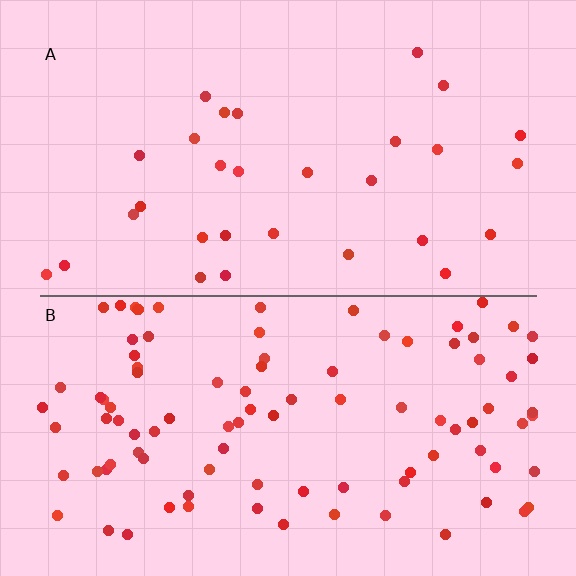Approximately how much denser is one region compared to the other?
Approximately 3.3× — region B over region A.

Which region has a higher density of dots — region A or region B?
B (the bottom).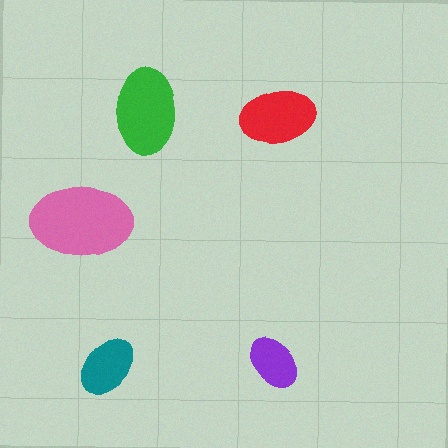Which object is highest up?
The green ellipse is topmost.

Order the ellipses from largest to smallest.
the pink one, the green one, the red one, the teal one, the purple one.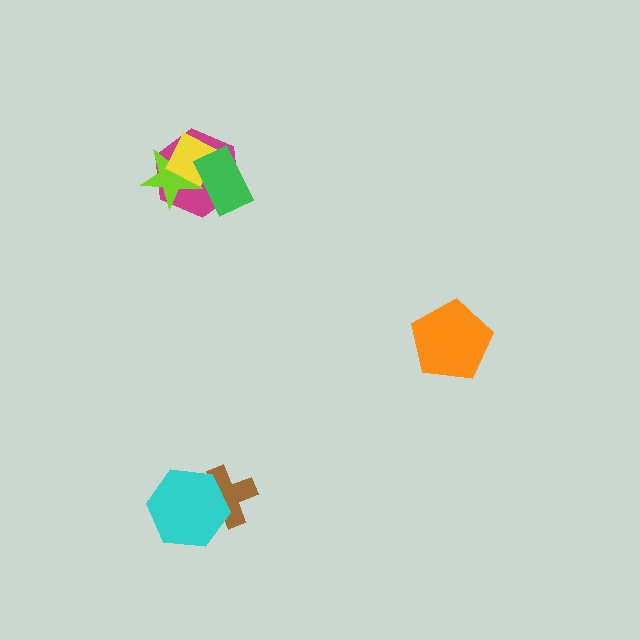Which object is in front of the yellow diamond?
The green rectangle is in front of the yellow diamond.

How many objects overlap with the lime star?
3 objects overlap with the lime star.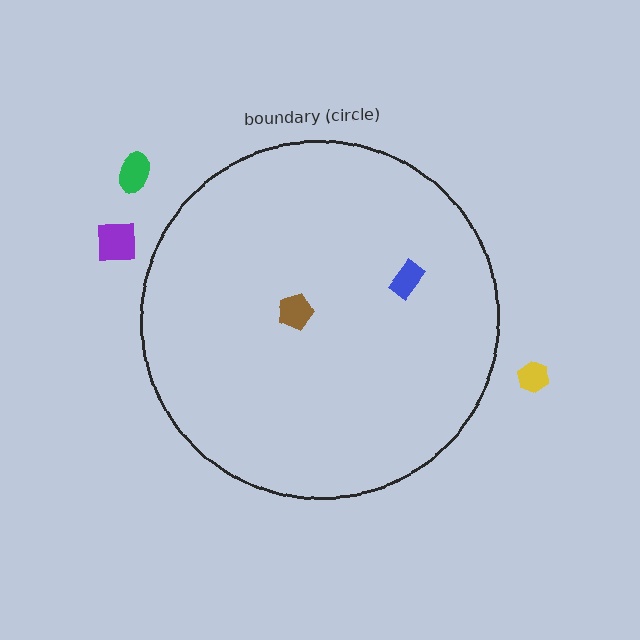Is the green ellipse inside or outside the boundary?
Outside.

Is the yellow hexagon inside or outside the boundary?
Outside.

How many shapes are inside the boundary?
2 inside, 3 outside.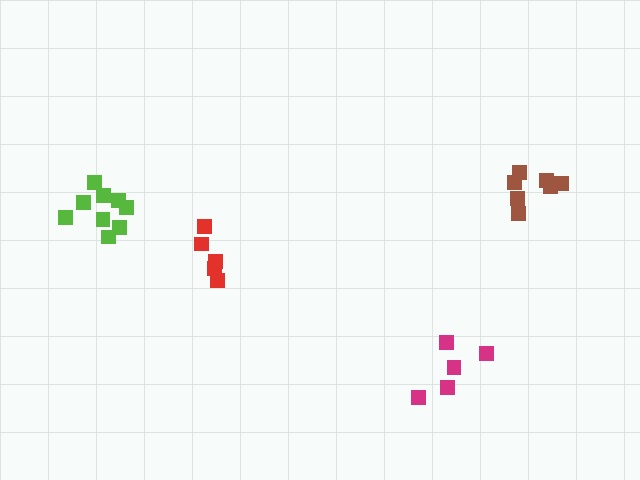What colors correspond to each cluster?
The clusters are colored: lime, red, brown, magenta.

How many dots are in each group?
Group 1: 9 dots, Group 2: 5 dots, Group 3: 7 dots, Group 4: 5 dots (26 total).